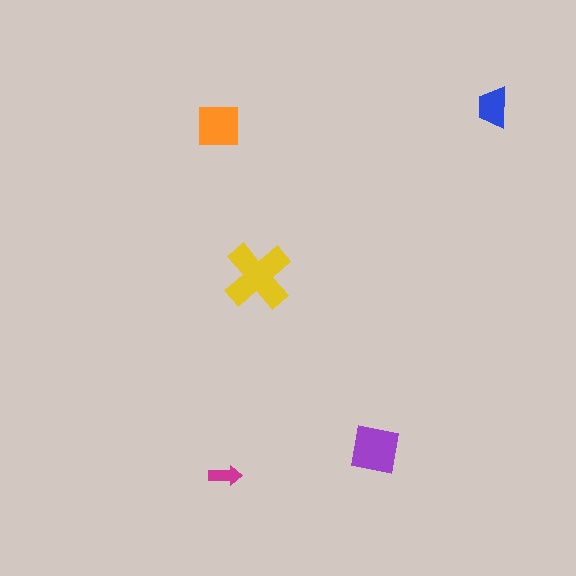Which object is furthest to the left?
The orange square is leftmost.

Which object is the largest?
The yellow cross.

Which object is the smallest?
The magenta arrow.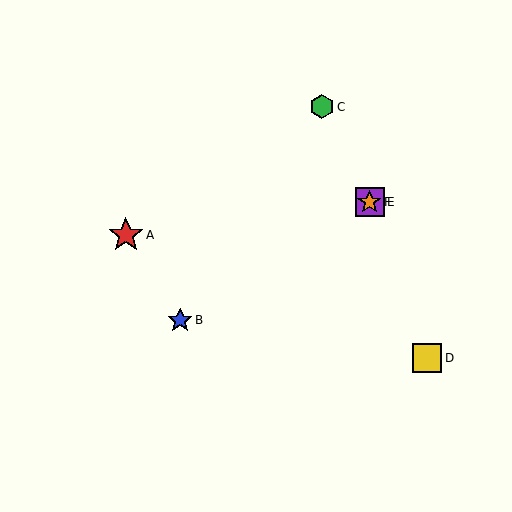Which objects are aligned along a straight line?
Objects B, E, F are aligned along a straight line.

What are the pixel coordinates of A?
Object A is at (126, 235).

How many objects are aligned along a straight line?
3 objects (B, E, F) are aligned along a straight line.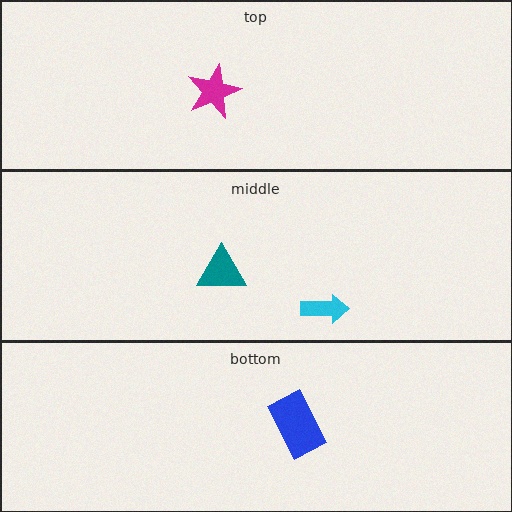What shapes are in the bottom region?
The blue rectangle.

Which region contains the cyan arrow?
The middle region.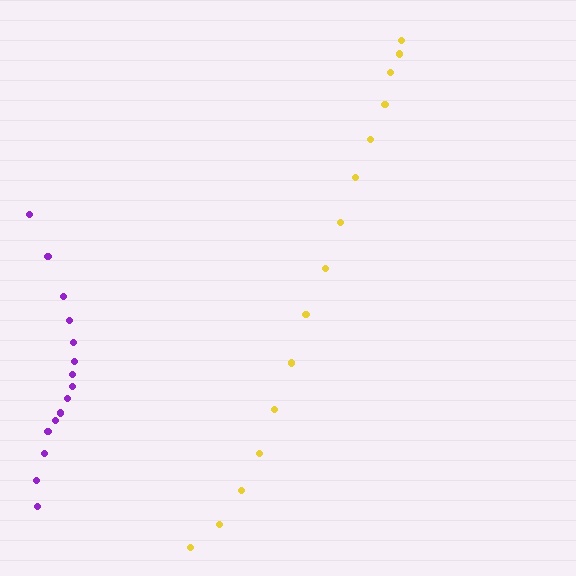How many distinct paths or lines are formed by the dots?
There are 2 distinct paths.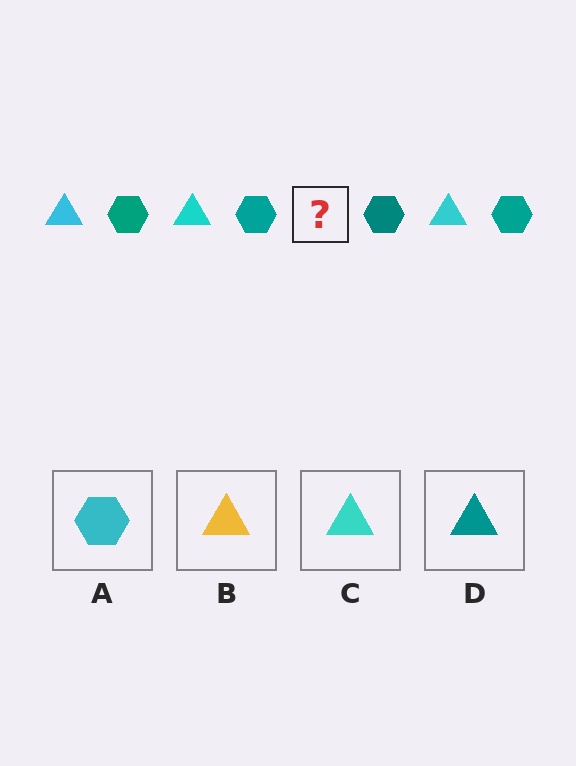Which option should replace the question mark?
Option C.